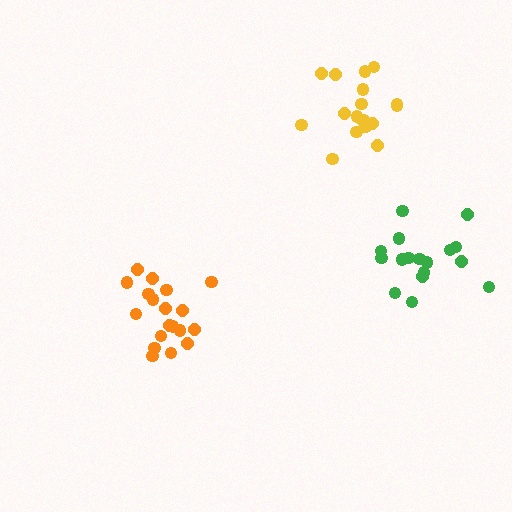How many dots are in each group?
Group 1: 18 dots, Group 2: 19 dots, Group 3: 17 dots (54 total).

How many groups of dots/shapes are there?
There are 3 groups.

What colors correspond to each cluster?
The clusters are colored: yellow, orange, green.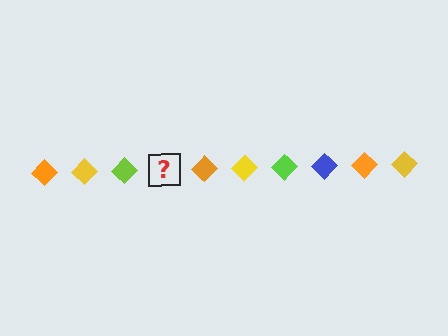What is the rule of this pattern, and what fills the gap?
The rule is that the pattern cycles through orange, yellow, lime, blue diamonds. The gap should be filled with a blue diamond.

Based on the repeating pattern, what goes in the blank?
The blank should be a blue diamond.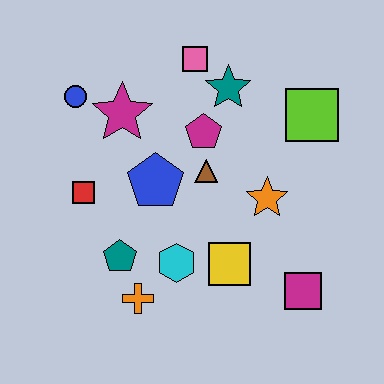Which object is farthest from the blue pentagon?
The magenta square is farthest from the blue pentagon.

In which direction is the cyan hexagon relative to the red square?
The cyan hexagon is to the right of the red square.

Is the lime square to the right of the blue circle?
Yes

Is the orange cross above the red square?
No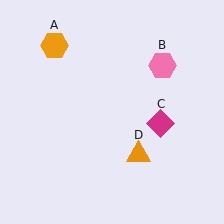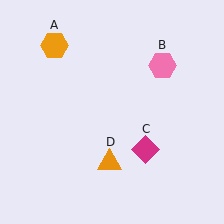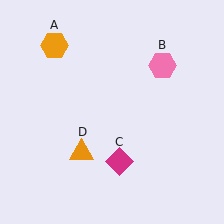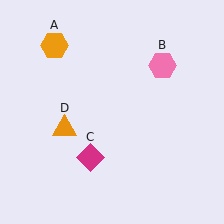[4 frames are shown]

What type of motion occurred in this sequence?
The magenta diamond (object C), orange triangle (object D) rotated clockwise around the center of the scene.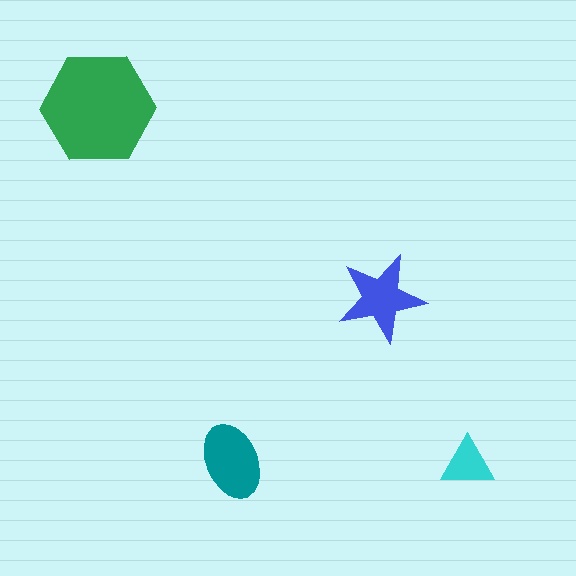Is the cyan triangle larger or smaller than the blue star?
Smaller.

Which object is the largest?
The green hexagon.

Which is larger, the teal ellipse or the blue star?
The teal ellipse.